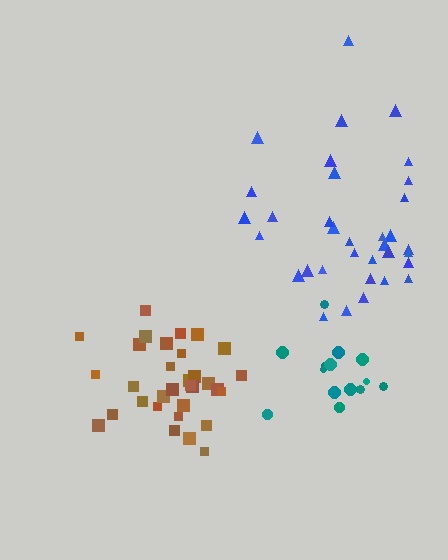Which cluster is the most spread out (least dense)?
Blue.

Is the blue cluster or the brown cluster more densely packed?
Brown.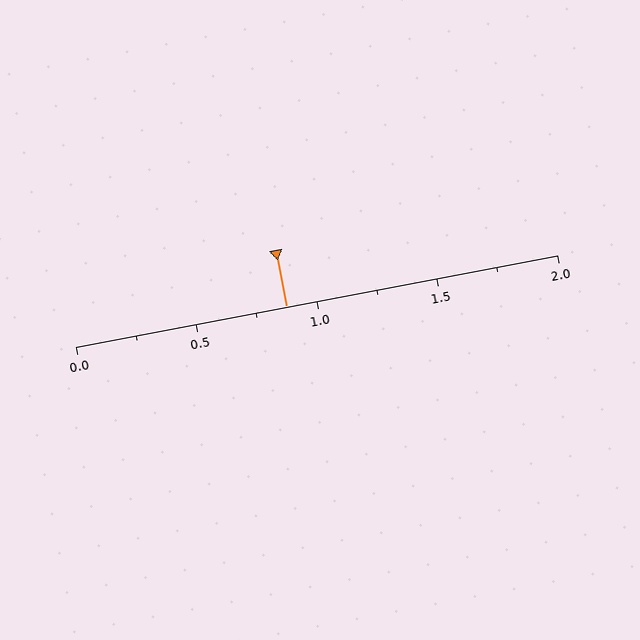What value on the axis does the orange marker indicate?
The marker indicates approximately 0.88.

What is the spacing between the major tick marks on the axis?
The major ticks are spaced 0.5 apart.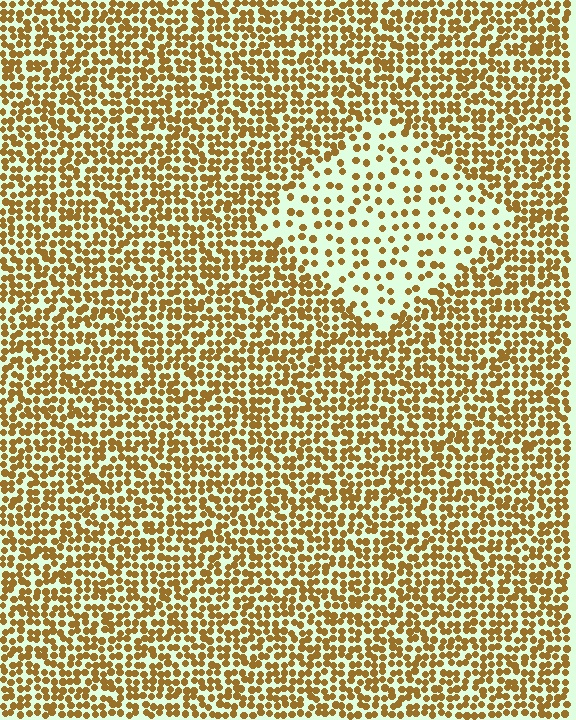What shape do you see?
I see a diamond.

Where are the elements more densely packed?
The elements are more densely packed outside the diamond boundary.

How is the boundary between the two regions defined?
The boundary is defined by a change in element density (approximately 2.4x ratio). All elements are the same color, size, and shape.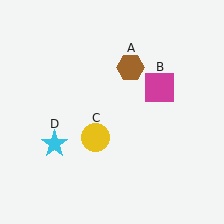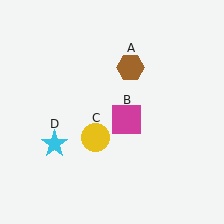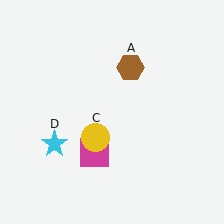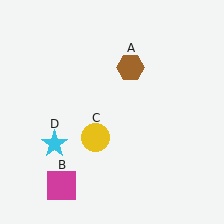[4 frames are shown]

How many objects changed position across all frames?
1 object changed position: magenta square (object B).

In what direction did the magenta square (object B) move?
The magenta square (object B) moved down and to the left.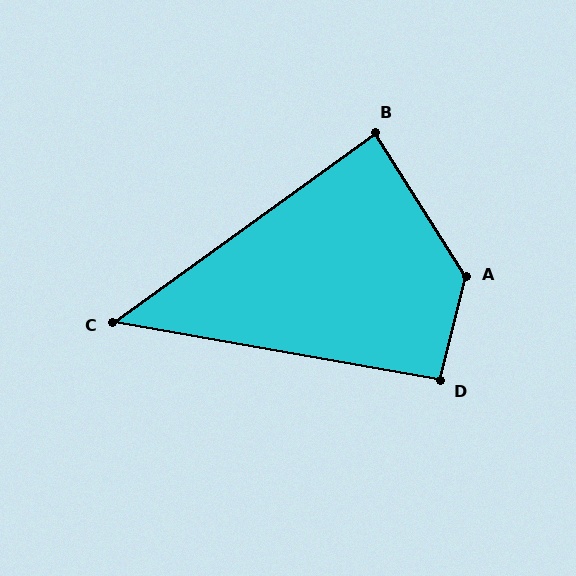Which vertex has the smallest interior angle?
C, at approximately 46 degrees.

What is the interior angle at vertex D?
Approximately 94 degrees (approximately right).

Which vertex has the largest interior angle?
A, at approximately 134 degrees.